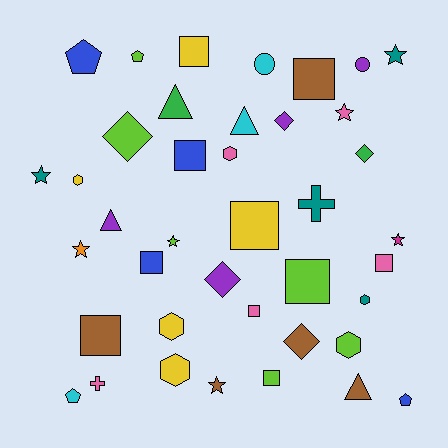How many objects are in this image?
There are 40 objects.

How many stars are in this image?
There are 7 stars.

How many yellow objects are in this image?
There are 5 yellow objects.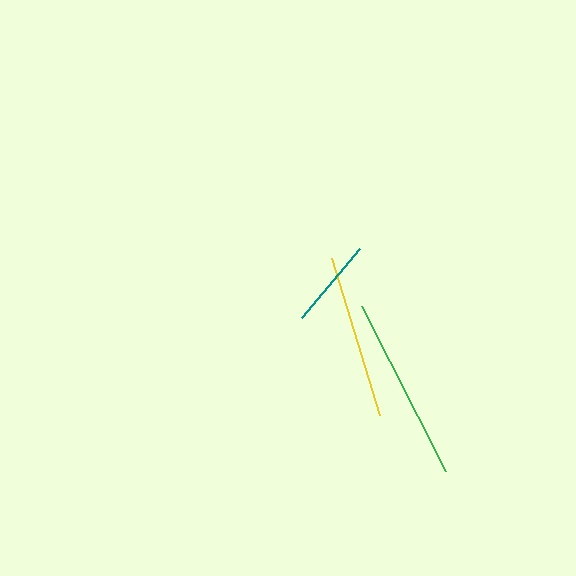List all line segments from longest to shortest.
From longest to shortest: green, yellow, teal.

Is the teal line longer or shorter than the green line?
The green line is longer than the teal line.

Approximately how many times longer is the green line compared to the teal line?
The green line is approximately 2.1 times the length of the teal line.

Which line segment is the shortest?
The teal line is the shortest at approximately 90 pixels.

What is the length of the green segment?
The green segment is approximately 185 pixels long.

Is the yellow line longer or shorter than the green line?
The green line is longer than the yellow line.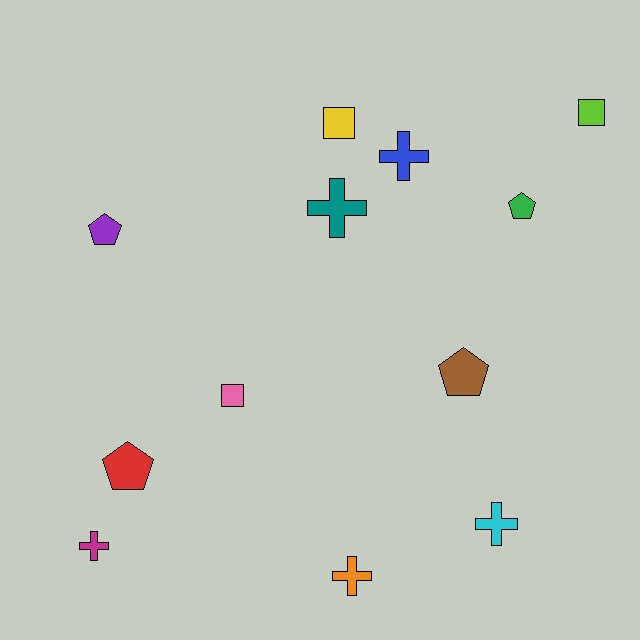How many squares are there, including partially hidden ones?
There are 3 squares.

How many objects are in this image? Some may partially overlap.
There are 12 objects.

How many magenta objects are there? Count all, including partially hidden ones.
There is 1 magenta object.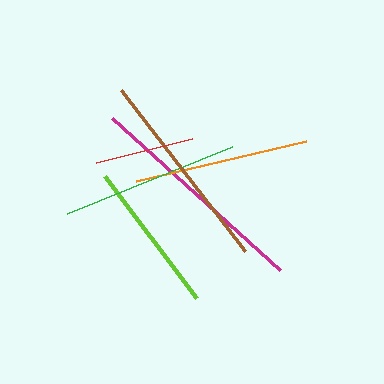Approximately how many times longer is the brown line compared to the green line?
The brown line is approximately 1.1 times the length of the green line.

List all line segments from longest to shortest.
From longest to shortest: magenta, brown, green, orange, lime, red.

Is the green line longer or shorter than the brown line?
The brown line is longer than the green line.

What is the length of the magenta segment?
The magenta segment is approximately 227 pixels long.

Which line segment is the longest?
The magenta line is the longest at approximately 227 pixels.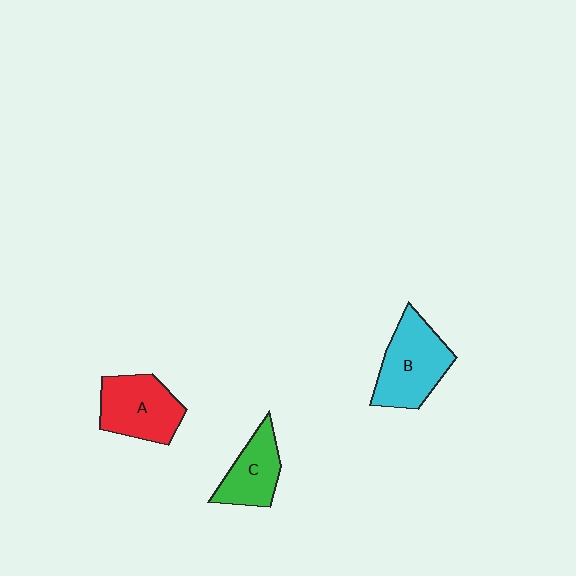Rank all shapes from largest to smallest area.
From largest to smallest: B (cyan), A (red), C (green).